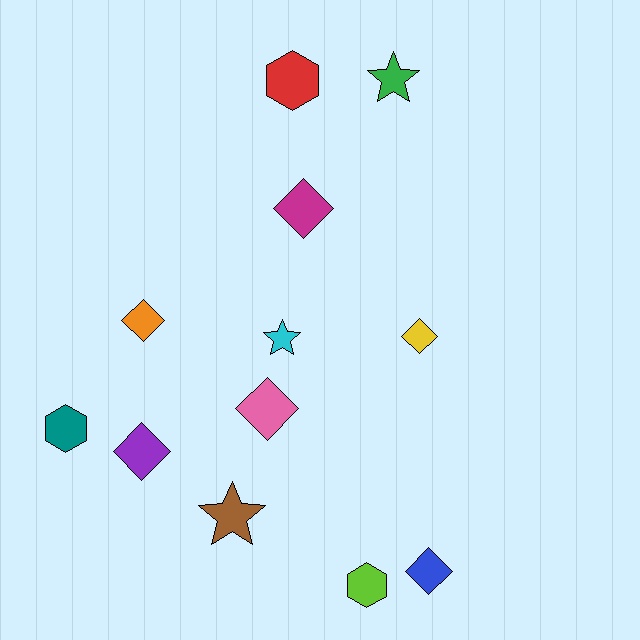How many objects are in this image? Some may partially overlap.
There are 12 objects.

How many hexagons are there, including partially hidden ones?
There are 3 hexagons.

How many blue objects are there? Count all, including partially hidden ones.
There is 1 blue object.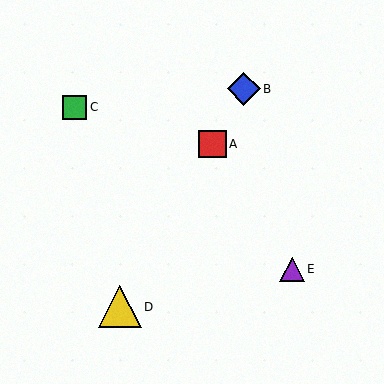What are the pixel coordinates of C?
Object C is at (75, 107).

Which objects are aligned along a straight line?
Objects A, B, D are aligned along a straight line.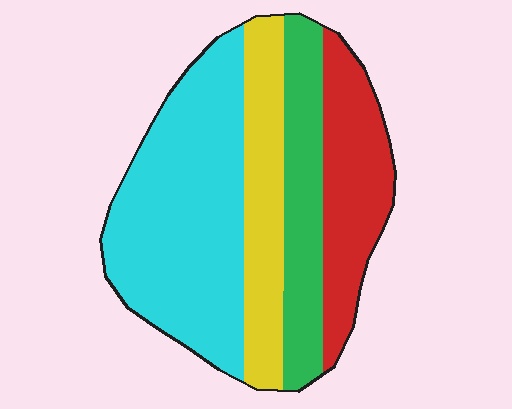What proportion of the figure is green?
Green takes up about one sixth (1/6) of the figure.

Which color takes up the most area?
Cyan, at roughly 40%.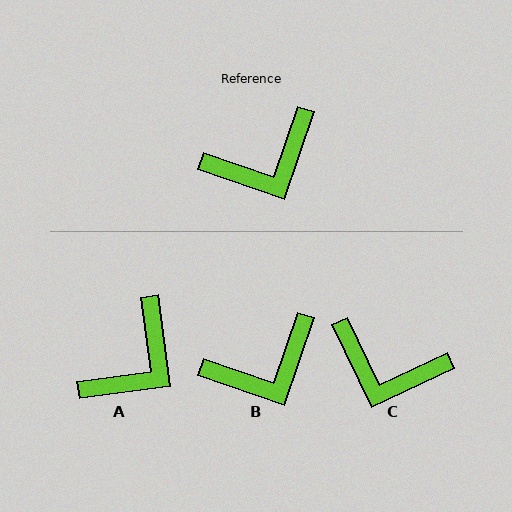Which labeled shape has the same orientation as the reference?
B.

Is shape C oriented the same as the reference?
No, it is off by about 46 degrees.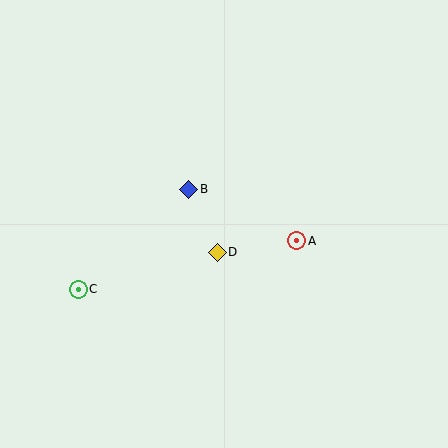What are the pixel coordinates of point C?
Point C is at (78, 289).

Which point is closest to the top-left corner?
Point B is closest to the top-left corner.